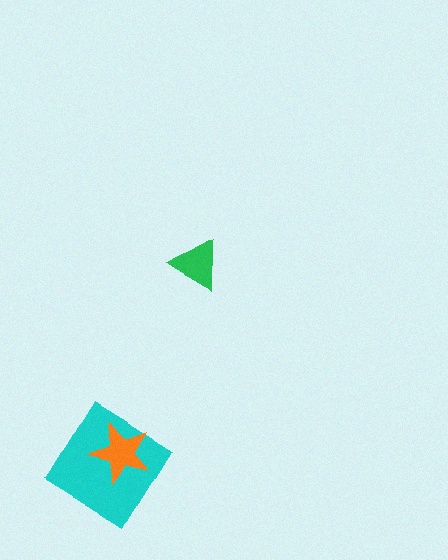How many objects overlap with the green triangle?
0 objects overlap with the green triangle.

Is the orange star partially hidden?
No, no other shape covers it.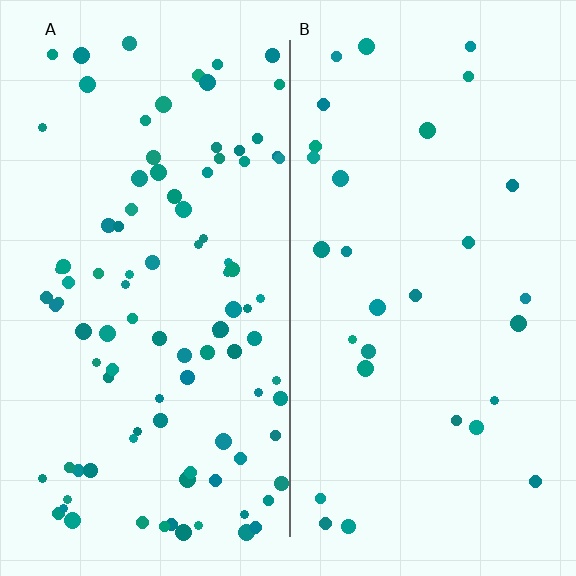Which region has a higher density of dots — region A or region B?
A (the left).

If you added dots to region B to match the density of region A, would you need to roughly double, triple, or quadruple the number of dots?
Approximately triple.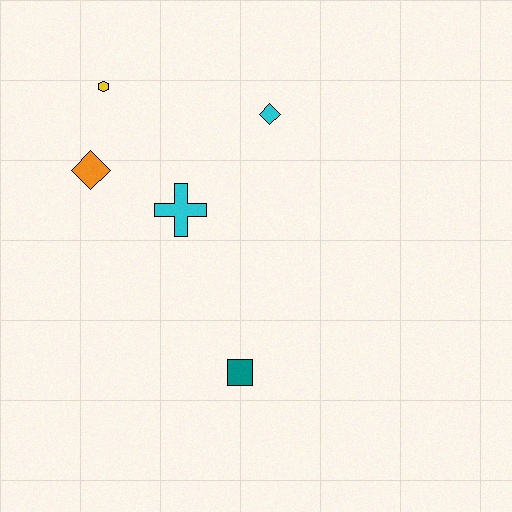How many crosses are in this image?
There is 1 cross.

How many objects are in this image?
There are 5 objects.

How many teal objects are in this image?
There is 1 teal object.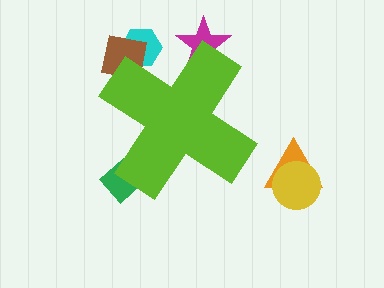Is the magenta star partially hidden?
Yes, the magenta star is partially hidden behind the lime cross.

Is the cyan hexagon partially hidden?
Yes, the cyan hexagon is partially hidden behind the lime cross.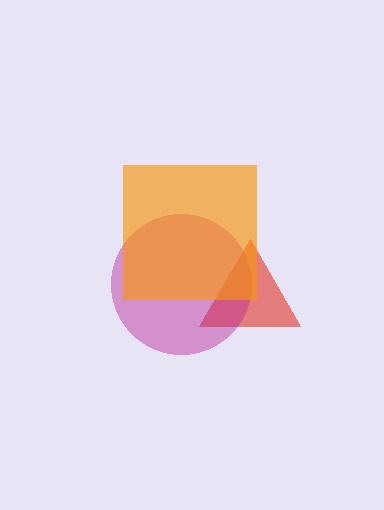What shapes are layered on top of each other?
The layered shapes are: a red triangle, a magenta circle, an orange square.